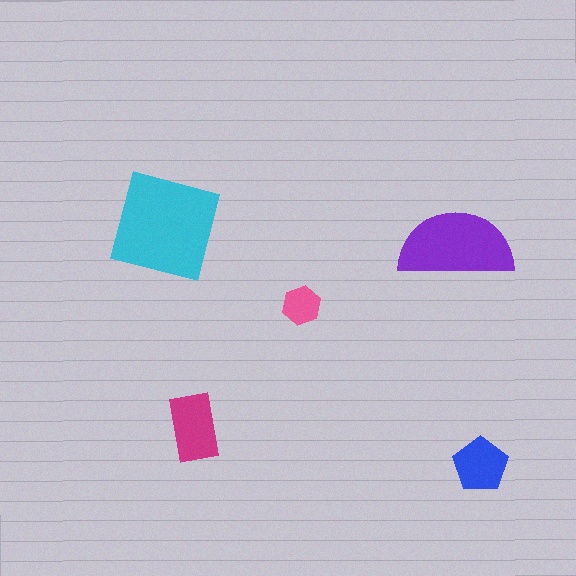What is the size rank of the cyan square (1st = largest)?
1st.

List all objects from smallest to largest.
The pink hexagon, the blue pentagon, the magenta rectangle, the purple semicircle, the cyan square.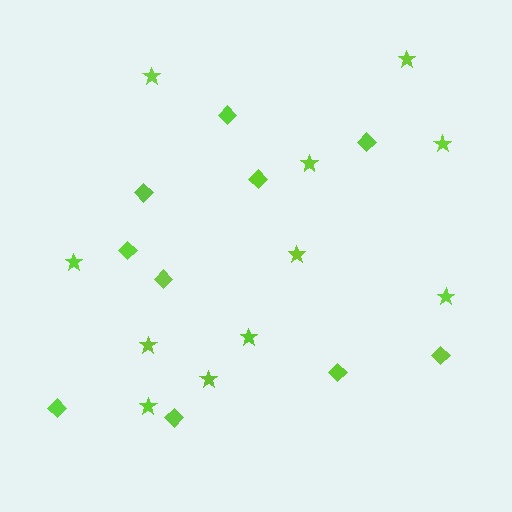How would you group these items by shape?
There are 2 groups: one group of stars (11) and one group of diamonds (10).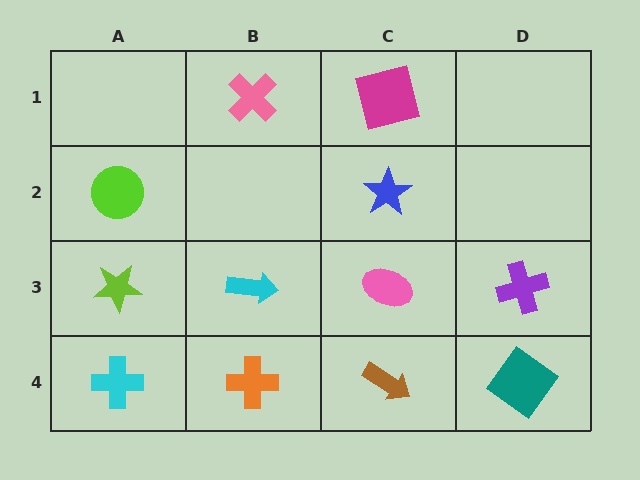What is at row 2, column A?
A lime circle.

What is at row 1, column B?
A pink cross.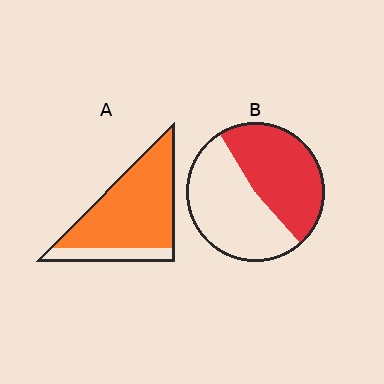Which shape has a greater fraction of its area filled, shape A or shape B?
Shape A.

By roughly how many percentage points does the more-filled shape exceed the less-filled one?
By roughly 35 percentage points (A over B).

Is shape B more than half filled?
Roughly half.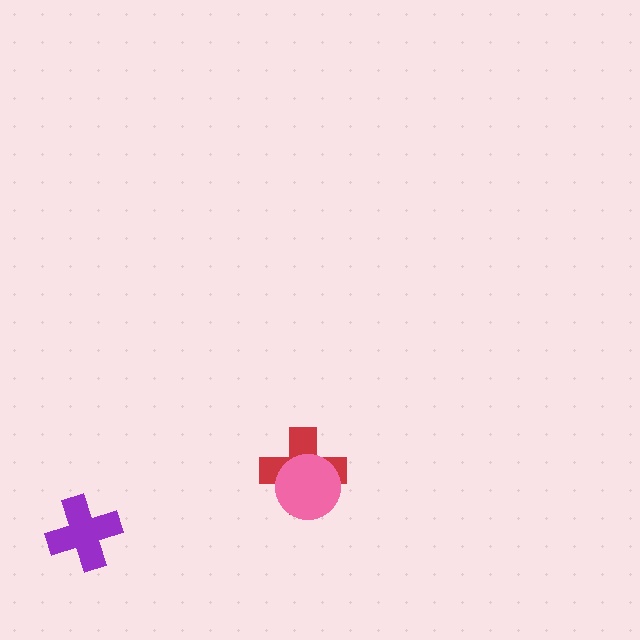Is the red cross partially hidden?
Yes, it is partially covered by another shape.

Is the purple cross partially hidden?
No, no other shape covers it.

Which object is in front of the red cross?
The pink circle is in front of the red cross.